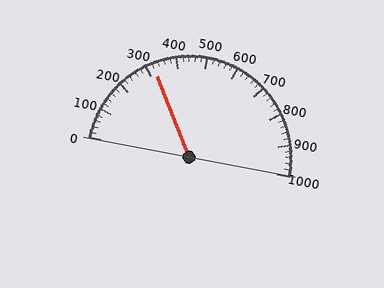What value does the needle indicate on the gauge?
The needle indicates approximately 320.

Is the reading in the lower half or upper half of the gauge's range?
The reading is in the lower half of the range (0 to 1000).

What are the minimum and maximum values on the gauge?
The gauge ranges from 0 to 1000.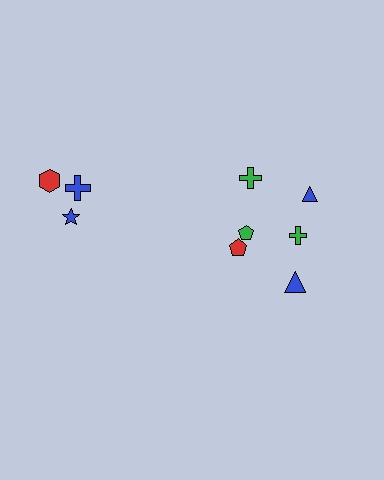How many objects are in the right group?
There are 6 objects.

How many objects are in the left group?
There are 3 objects.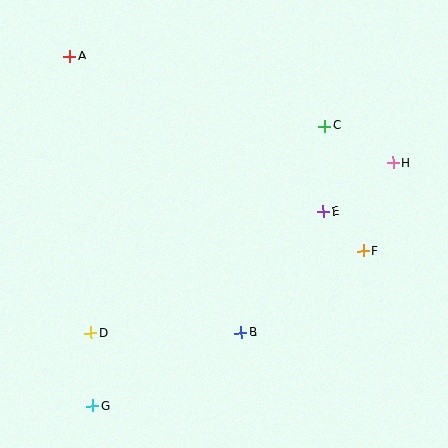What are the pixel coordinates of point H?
Point H is at (393, 163).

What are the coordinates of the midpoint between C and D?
The midpoint between C and D is at (208, 230).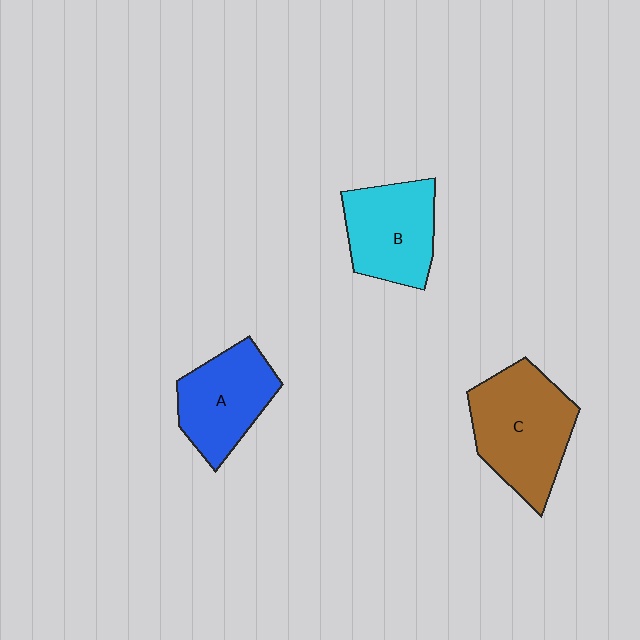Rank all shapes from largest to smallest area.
From largest to smallest: C (brown), B (cyan), A (blue).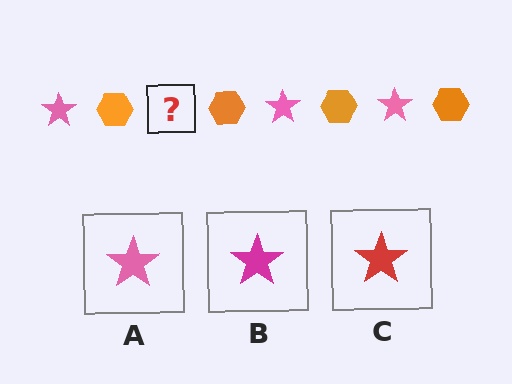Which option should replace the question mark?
Option A.